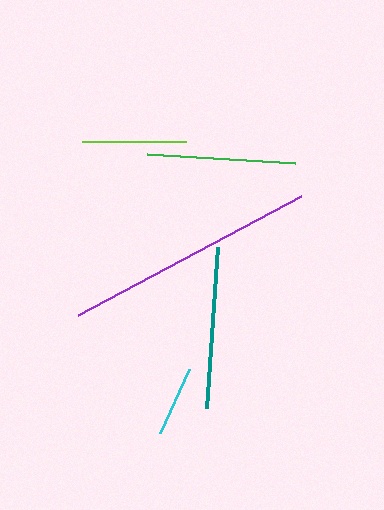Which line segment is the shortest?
The cyan line is the shortest at approximately 71 pixels.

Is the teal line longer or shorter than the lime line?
The teal line is longer than the lime line.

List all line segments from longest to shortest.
From longest to shortest: purple, teal, green, lime, cyan.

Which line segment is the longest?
The purple line is the longest at approximately 253 pixels.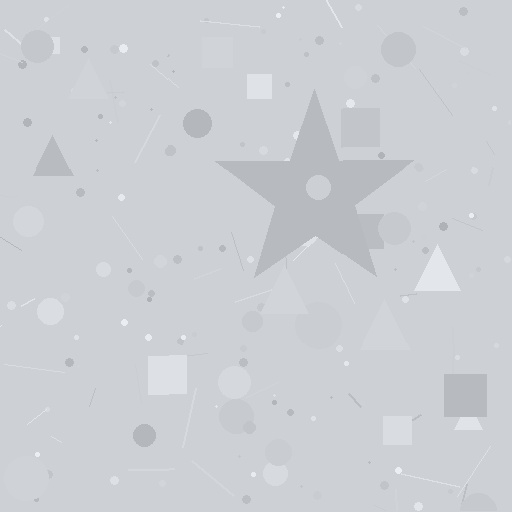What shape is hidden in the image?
A star is hidden in the image.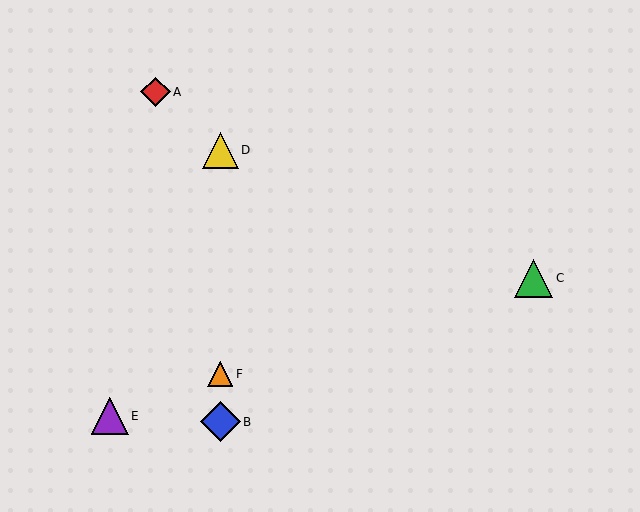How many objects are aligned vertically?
3 objects (B, D, F) are aligned vertically.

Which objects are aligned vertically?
Objects B, D, F are aligned vertically.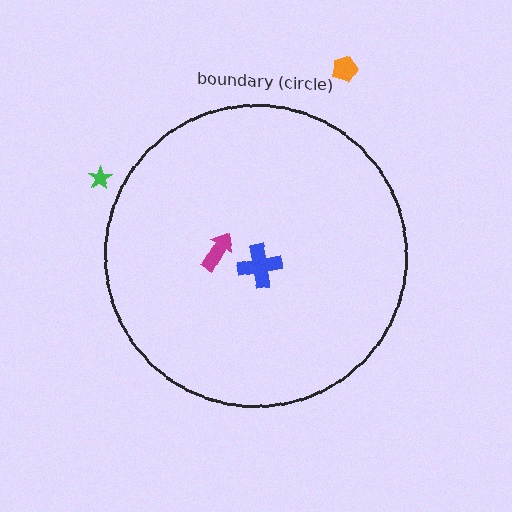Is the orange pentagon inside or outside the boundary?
Outside.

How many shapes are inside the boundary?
2 inside, 2 outside.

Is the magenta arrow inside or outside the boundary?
Inside.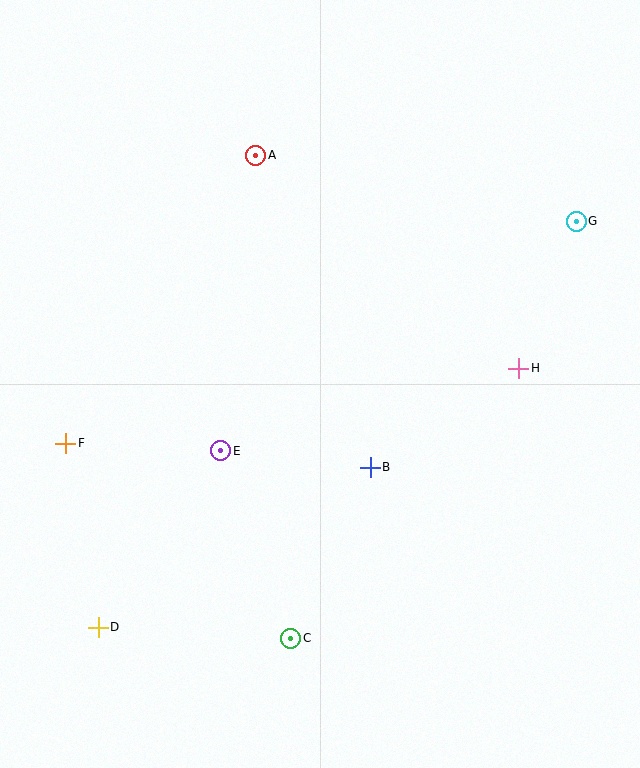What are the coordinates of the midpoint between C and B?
The midpoint between C and B is at (330, 553).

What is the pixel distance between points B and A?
The distance between B and A is 333 pixels.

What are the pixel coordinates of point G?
Point G is at (576, 221).